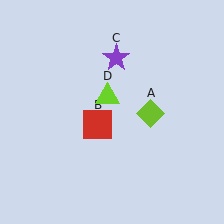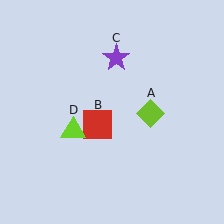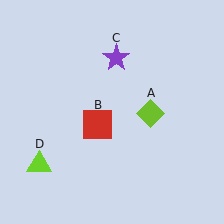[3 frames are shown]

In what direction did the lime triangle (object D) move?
The lime triangle (object D) moved down and to the left.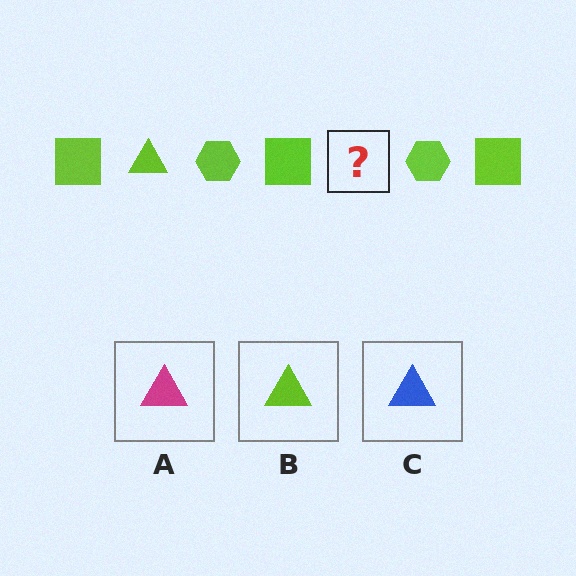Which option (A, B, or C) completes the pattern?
B.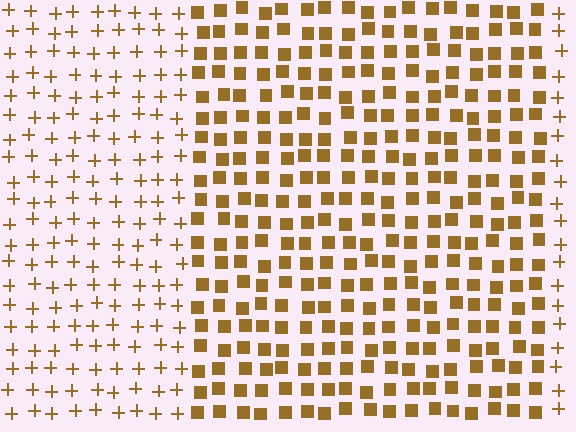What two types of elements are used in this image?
The image uses squares inside the rectangle region and plus signs outside it.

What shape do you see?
I see a rectangle.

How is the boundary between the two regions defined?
The boundary is defined by a change in element shape: squares inside vs. plus signs outside. All elements share the same color and spacing.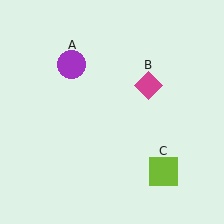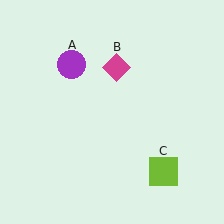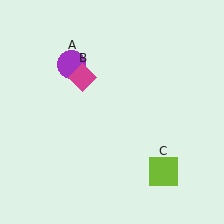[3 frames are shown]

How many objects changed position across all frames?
1 object changed position: magenta diamond (object B).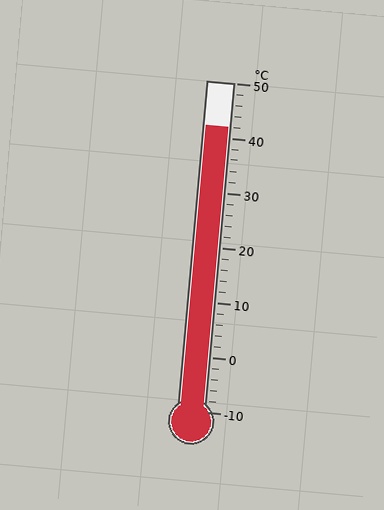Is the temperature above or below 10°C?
The temperature is above 10°C.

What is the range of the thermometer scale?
The thermometer scale ranges from -10°C to 50°C.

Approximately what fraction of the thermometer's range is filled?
The thermometer is filled to approximately 85% of its range.